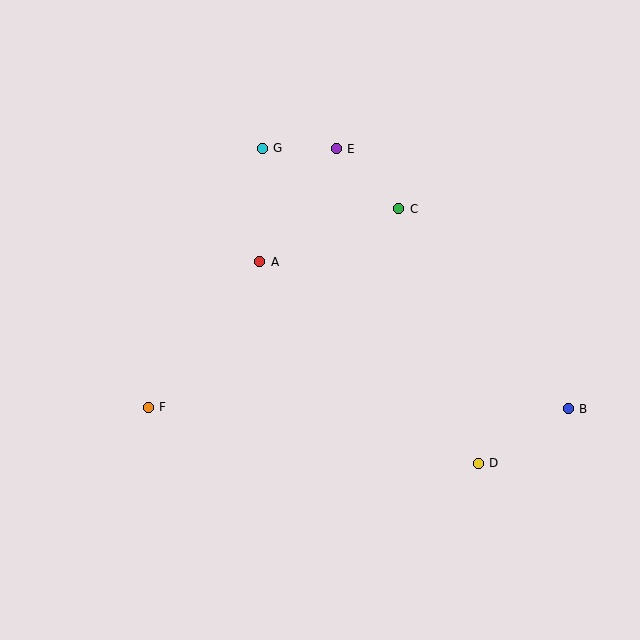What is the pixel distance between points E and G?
The distance between E and G is 74 pixels.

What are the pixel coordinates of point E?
Point E is at (336, 149).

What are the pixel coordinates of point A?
Point A is at (260, 262).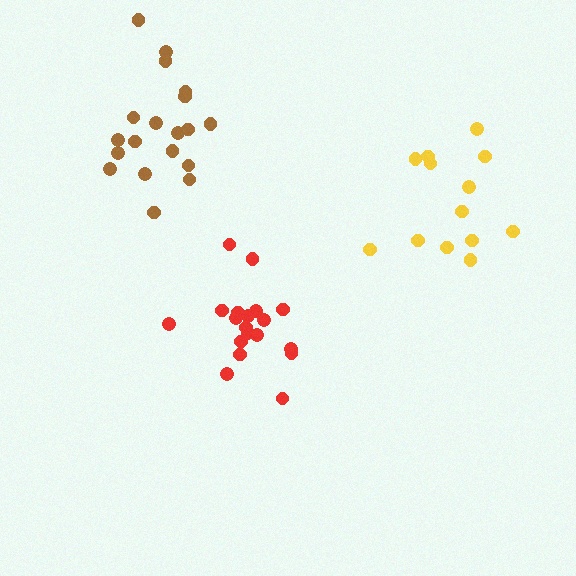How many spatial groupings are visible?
There are 3 spatial groupings.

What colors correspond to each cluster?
The clusters are colored: red, yellow, brown.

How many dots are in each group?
Group 1: 19 dots, Group 2: 13 dots, Group 3: 19 dots (51 total).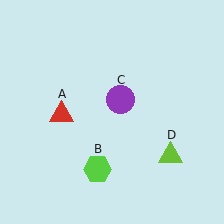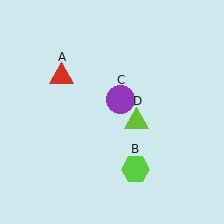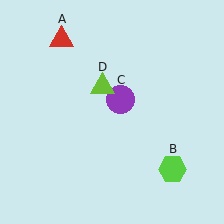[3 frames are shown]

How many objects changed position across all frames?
3 objects changed position: red triangle (object A), lime hexagon (object B), lime triangle (object D).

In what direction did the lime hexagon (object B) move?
The lime hexagon (object B) moved right.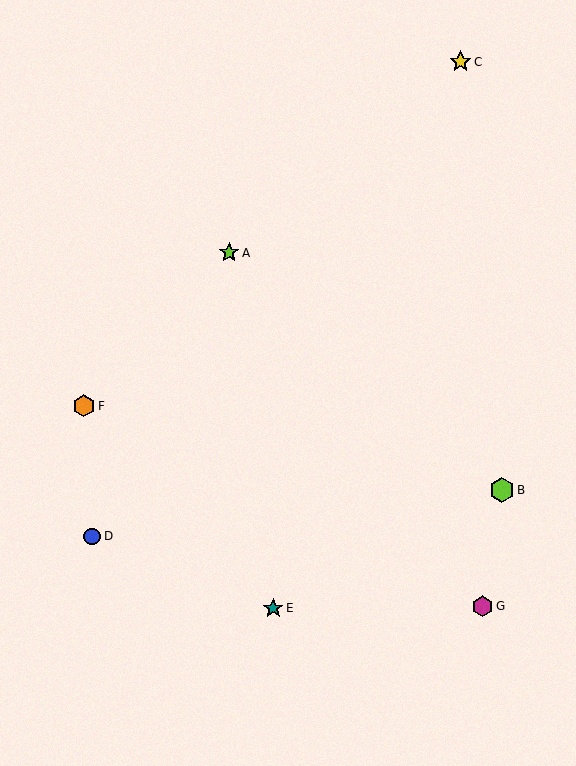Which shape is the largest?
The lime hexagon (labeled B) is the largest.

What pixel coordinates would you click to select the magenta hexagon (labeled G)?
Click at (483, 606) to select the magenta hexagon G.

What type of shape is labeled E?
Shape E is a teal star.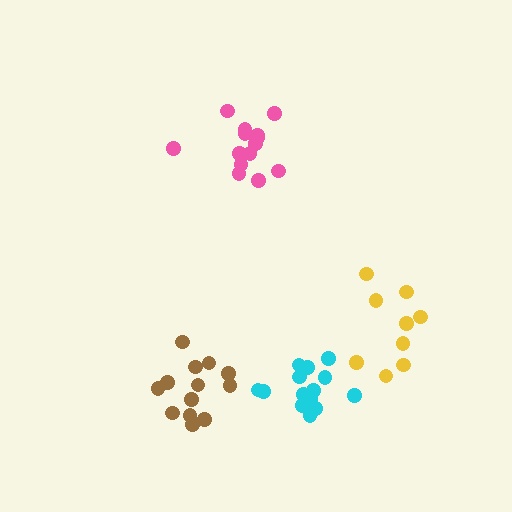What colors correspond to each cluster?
The clusters are colored: cyan, pink, brown, yellow.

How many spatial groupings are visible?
There are 4 spatial groupings.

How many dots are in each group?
Group 1: 15 dots, Group 2: 14 dots, Group 3: 14 dots, Group 4: 9 dots (52 total).